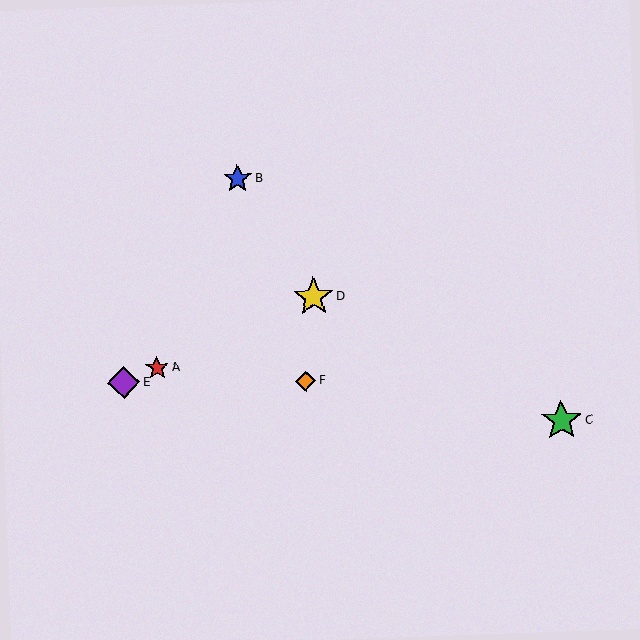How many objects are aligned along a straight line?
3 objects (A, D, E) are aligned along a straight line.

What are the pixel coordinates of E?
Object E is at (124, 383).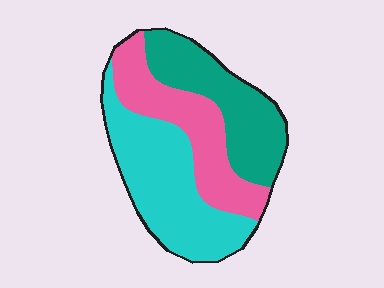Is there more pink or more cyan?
Cyan.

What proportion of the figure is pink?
Pink covers 30% of the figure.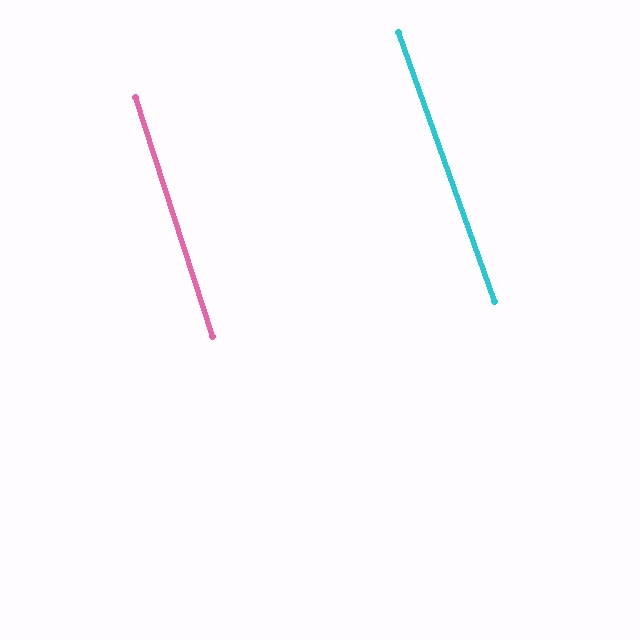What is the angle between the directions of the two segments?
Approximately 2 degrees.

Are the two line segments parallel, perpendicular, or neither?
Parallel — their directions differ by only 1.8°.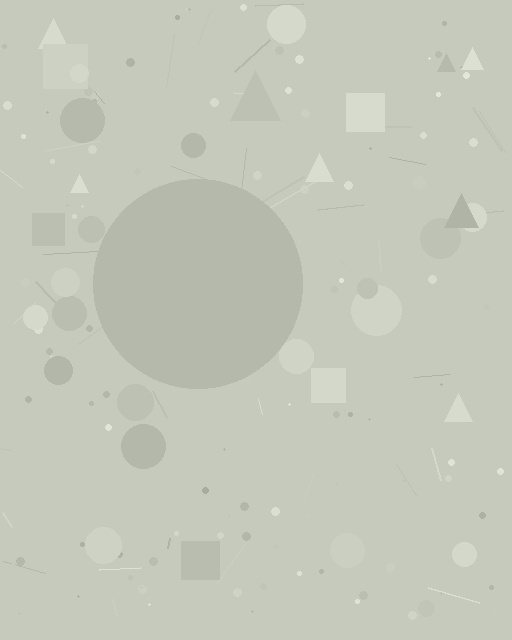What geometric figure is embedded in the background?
A circle is embedded in the background.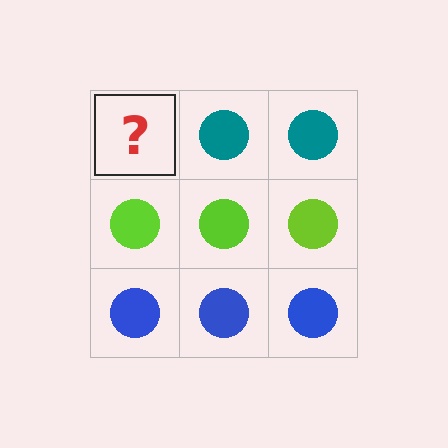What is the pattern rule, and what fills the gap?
The rule is that each row has a consistent color. The gap should be filled with a teal circle.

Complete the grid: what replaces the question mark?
The question mark should be replaced with a teal circle.